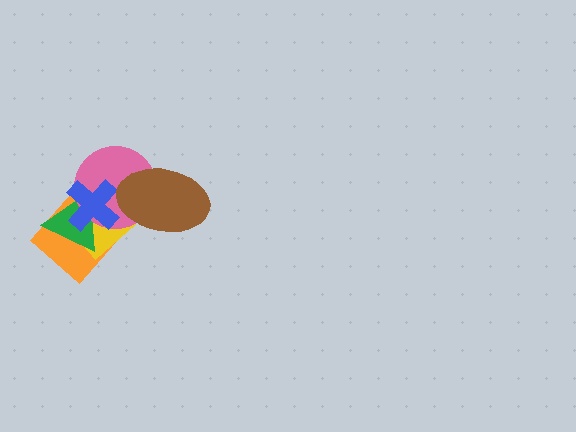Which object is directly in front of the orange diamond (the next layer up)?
The yellow diamond is directly in front of the orange diamond.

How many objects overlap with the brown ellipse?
2 objects overlap with the brown ellipse.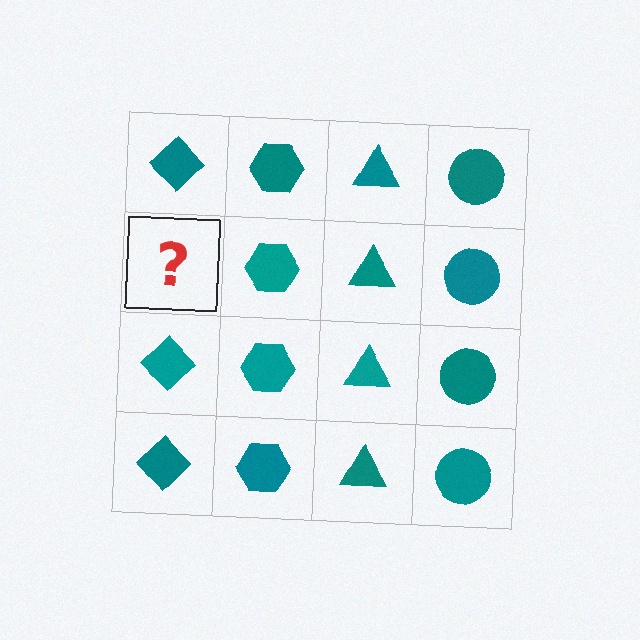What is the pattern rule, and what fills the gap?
The rule is that each column has a consistent shape. The gap should be filled with a teal diamond.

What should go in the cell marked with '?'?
The missing cell should contain a teal diamond.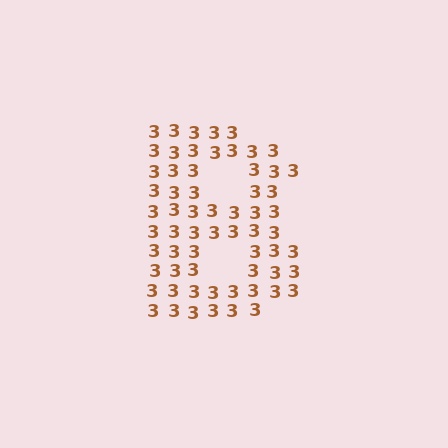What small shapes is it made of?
It is made of small digit 3's.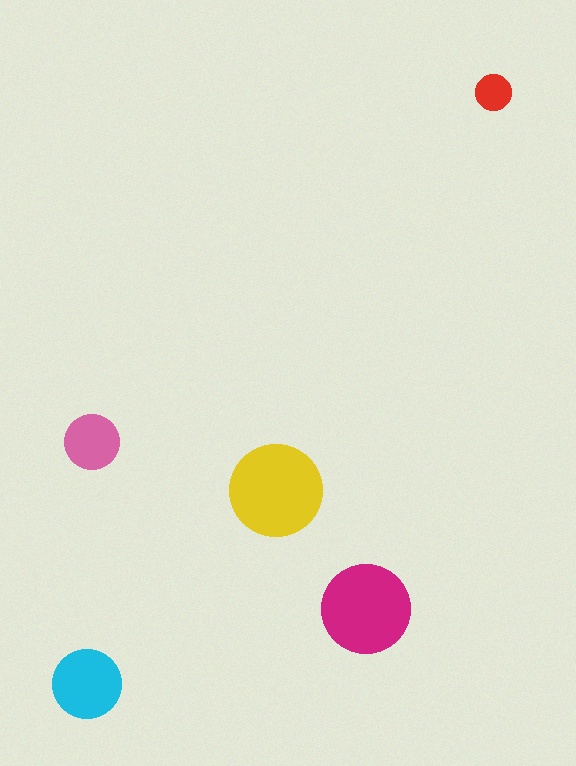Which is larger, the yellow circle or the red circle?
The yellow one.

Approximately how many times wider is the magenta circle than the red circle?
About 2.5 times wider.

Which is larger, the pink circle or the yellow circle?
The yellow one.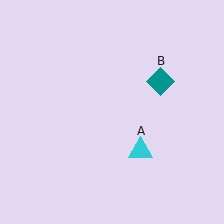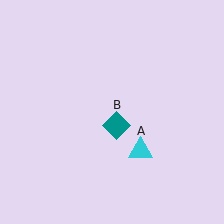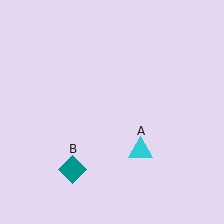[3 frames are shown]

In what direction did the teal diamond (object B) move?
The teal diamond (object B) moved down and to the left.